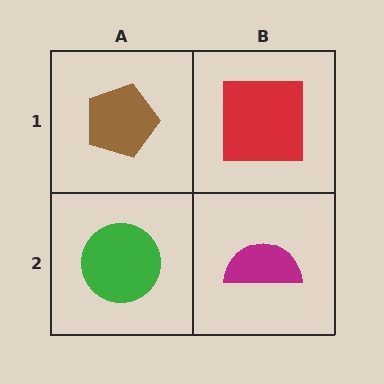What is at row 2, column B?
A magenta semicircle.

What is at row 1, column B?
A red square.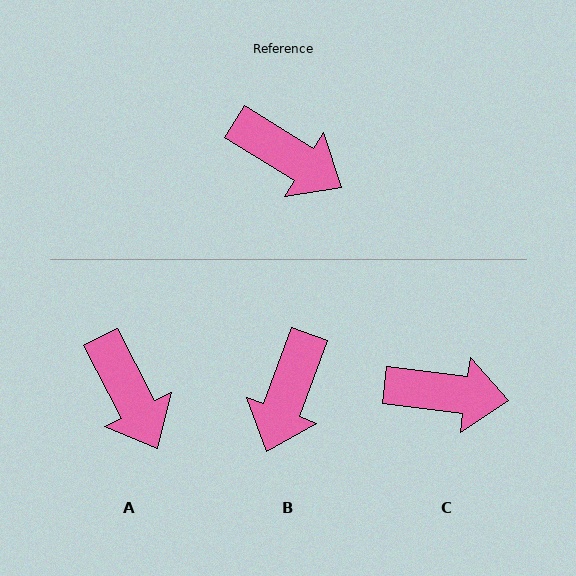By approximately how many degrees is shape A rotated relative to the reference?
Approximately 31 degrees clockwise.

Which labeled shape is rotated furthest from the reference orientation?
B, about 78 degrees away.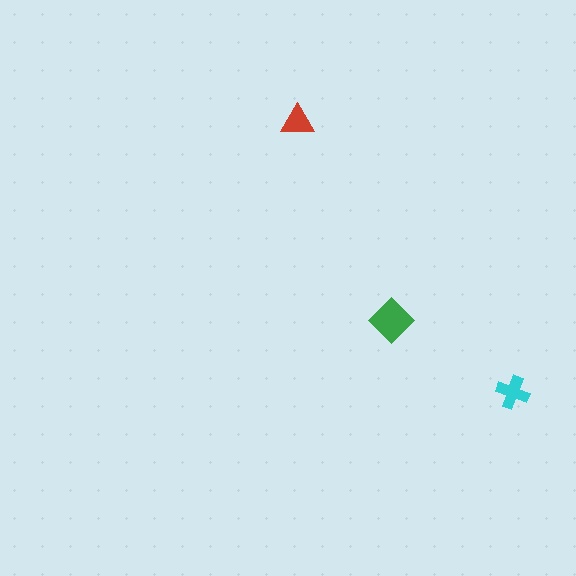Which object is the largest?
The green diamond.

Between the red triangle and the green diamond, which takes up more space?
The green diamond.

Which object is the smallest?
The red triangle.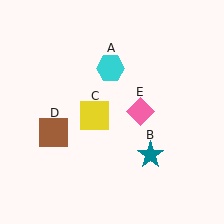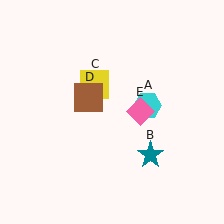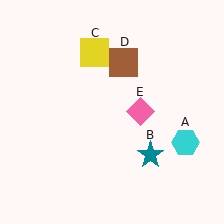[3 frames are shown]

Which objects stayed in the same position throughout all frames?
Teal star (object B) and pink diamond (object E) remained stationary.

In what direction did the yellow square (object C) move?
The yellow square (object C) moved up.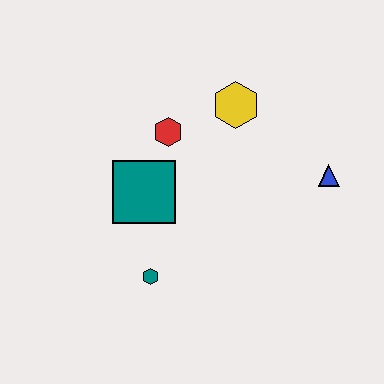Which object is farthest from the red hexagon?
The blue triangle is farthest from the red hexagon.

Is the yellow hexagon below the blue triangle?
No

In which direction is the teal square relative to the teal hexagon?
The teal square is above the teal hexagon.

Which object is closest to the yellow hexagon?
The red hexagon is closest to the yellow hexagon.